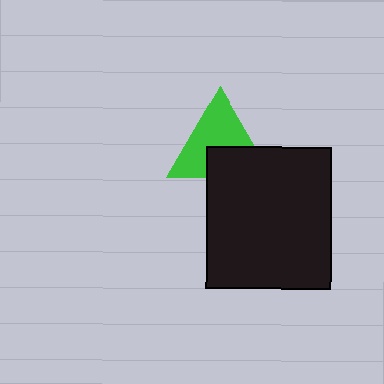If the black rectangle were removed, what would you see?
You would see the complete green triangle.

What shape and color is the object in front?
The object in front is a black rectangle.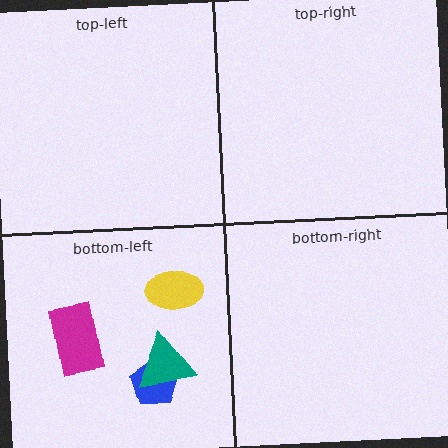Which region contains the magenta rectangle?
The bottom-left region.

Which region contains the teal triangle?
The bottom-left region.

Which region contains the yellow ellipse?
The bottom-left region.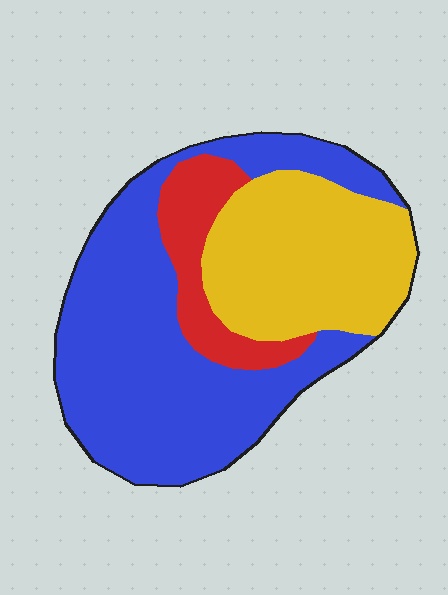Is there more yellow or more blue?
Blue.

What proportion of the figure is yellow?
Yellow covers about 30% of the figure.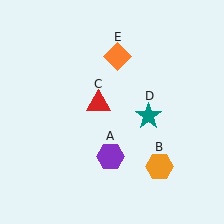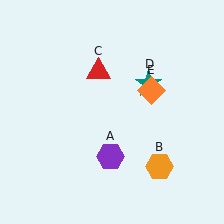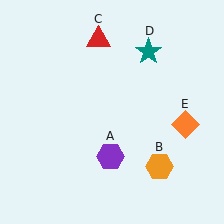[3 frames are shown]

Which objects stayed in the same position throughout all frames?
Purple hexagon (object A) and orange hexagon (object B) remained stationary.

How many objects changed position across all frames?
3 objects changed position: red triangle (object C), teal star (object D), orange diamond (object E).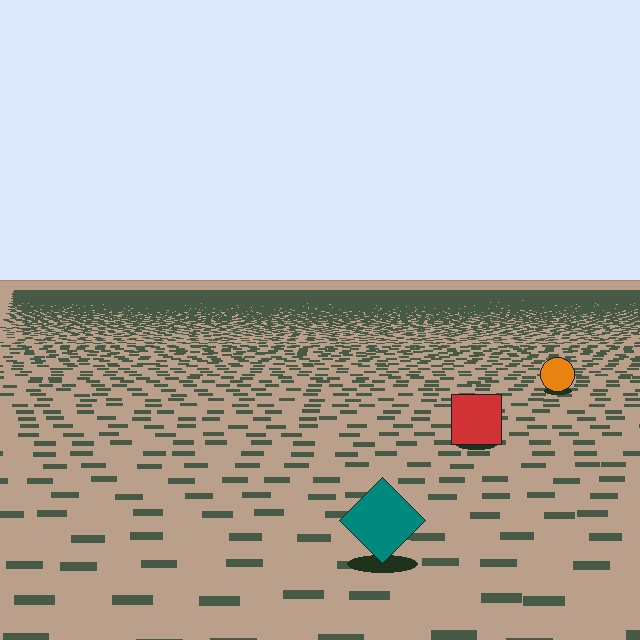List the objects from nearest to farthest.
From nearest to farthest: the teal diamond, the red square, the orange circle.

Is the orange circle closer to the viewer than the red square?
No. The red square is closer — you can tell from the texture gradient: the ground texture is coarser near it.